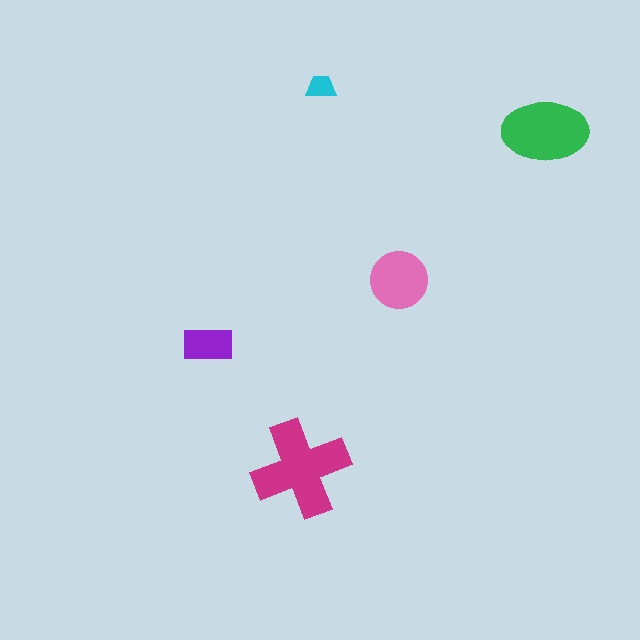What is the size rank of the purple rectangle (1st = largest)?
4th.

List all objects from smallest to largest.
The cyan trapezoid, the purple rectangle, the pink circle, the green ellipse, the magenta cross.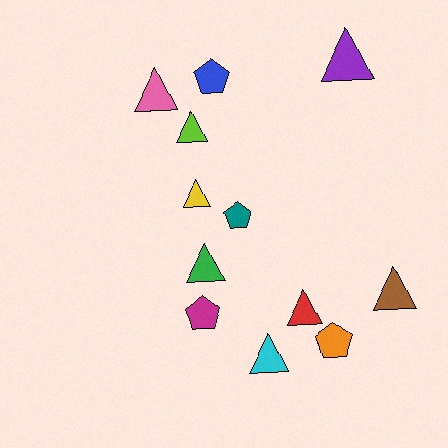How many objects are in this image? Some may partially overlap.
There are 12 objects.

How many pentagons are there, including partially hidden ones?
There are 4 pentagons.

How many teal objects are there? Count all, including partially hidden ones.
There is 1 teal object.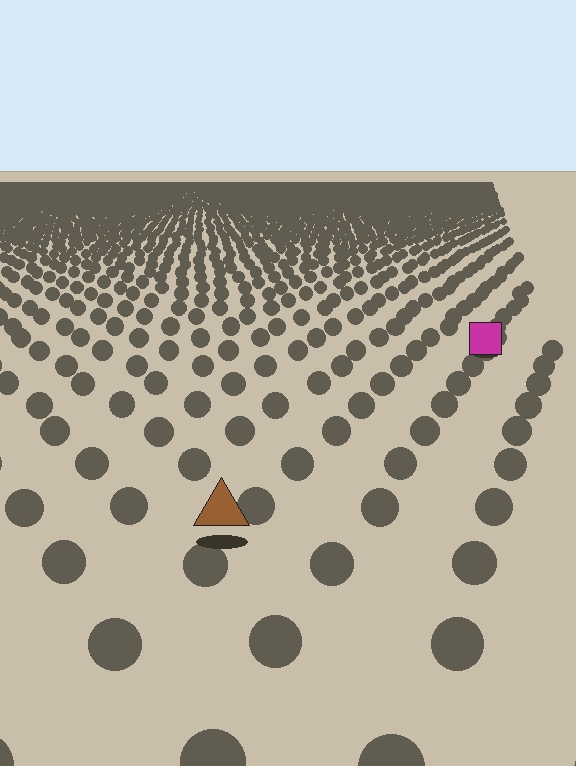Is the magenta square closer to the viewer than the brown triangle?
No. The brown triangle is closer — you can tell from the texture gradient: the ground texture is coarser near it.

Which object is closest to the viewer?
The brown triangle is closest. The texture marks near it are larger and more spread out.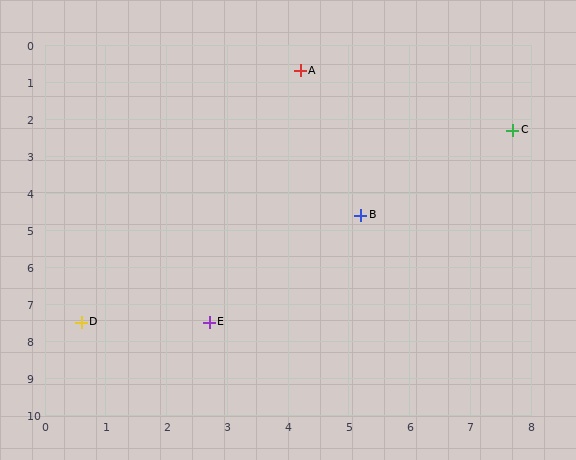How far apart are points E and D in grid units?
Points E and D are about 2.1 grid units apart.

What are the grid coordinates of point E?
Point E is at approximately (2.7, 7.5).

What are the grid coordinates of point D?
Point D is at approximately (0.6, 7.5).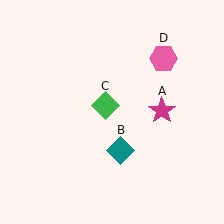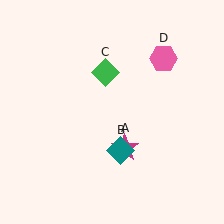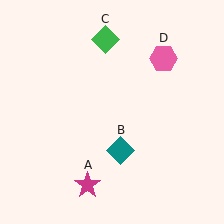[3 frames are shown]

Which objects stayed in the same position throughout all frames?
Teal diamond (object B) and pink hexagon (object D) remained stationary.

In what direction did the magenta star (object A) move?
The magenta star (object A) moved down and to the left.